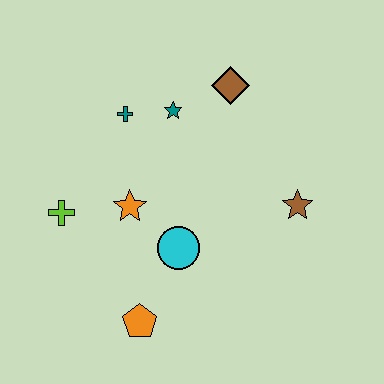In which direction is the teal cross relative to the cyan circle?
The teal cross is above the cyan circle.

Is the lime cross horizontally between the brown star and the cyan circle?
No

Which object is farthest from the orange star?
The brown star is farthest from the orange star.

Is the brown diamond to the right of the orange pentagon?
Yes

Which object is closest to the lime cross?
The orange star is closest to the lime cross.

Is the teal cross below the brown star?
No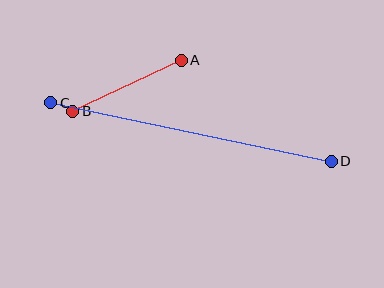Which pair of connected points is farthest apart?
Points C and D are farthest apart.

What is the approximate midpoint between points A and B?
The midpoint is at approximately (127, 86) pixels.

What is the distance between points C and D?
The distance is approximately 287 pixels.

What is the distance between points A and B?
The distance is approximately 120 pixels.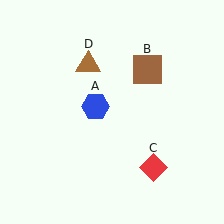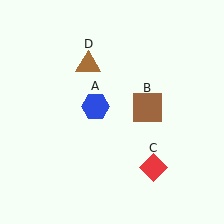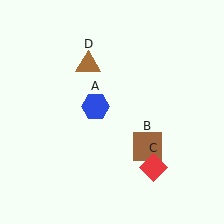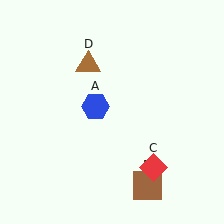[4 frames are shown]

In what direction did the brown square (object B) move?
The brown square (object B) moved down.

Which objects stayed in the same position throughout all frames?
Blue hexagon (object A) and red diamond (object C) and brown triangle (object D) remained stationary.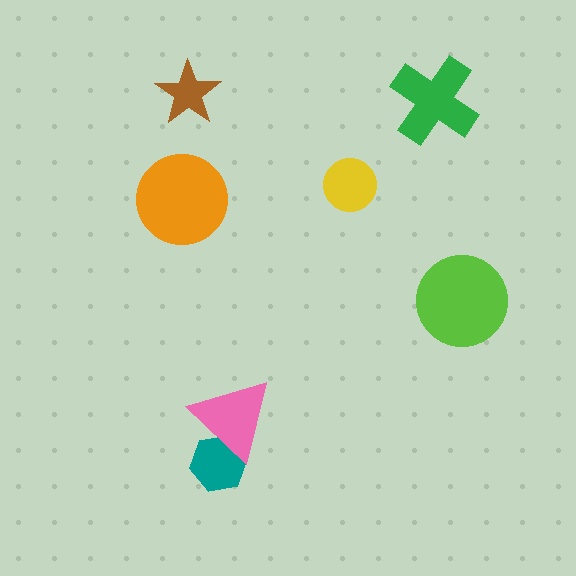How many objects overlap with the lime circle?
0 objects overlap with the lime circle.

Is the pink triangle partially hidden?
No, no other shape covers it.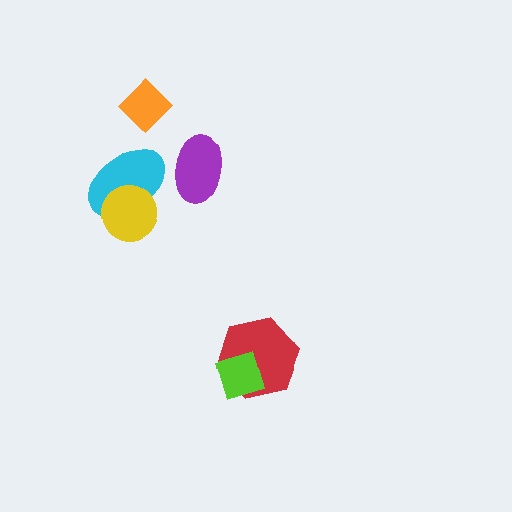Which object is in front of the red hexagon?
The lime diamond is in front of the red hexagon.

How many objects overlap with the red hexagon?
1 object overlaps with the red hexagon.